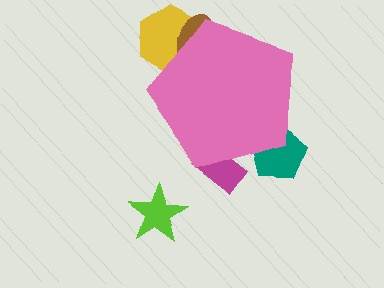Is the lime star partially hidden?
No, the lime star is fully visible.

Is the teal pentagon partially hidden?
Yes, the teal pentagon is partially hidden behind the pink pentagon.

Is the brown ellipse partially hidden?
Yes, the brown ellipse is partially hidden behind the pink pentagon.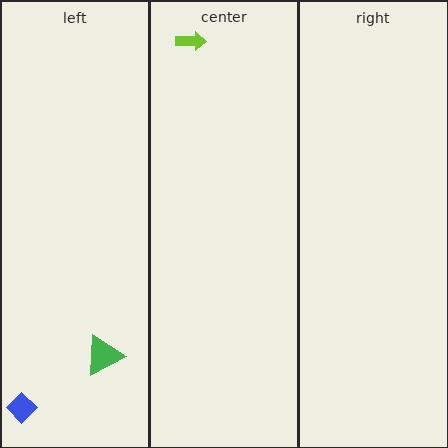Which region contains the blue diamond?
The left region.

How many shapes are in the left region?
2.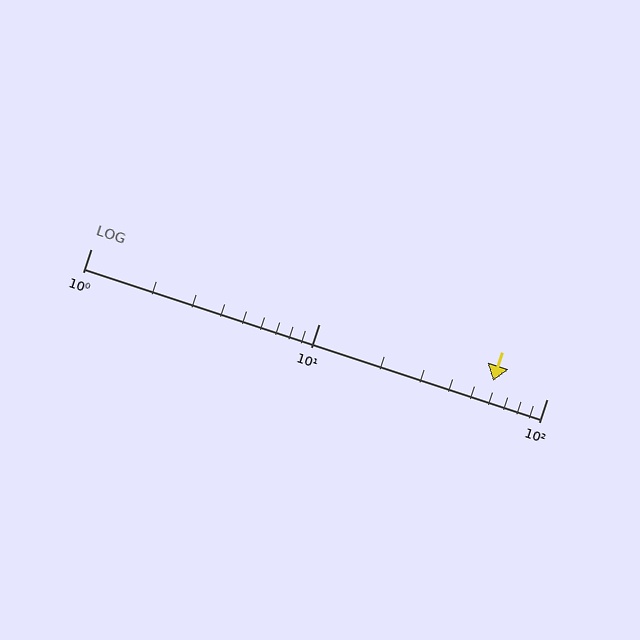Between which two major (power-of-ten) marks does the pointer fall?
The pointer is between 10 and 100.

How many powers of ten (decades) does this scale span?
The scale spans 2 decades, from 1 to 100.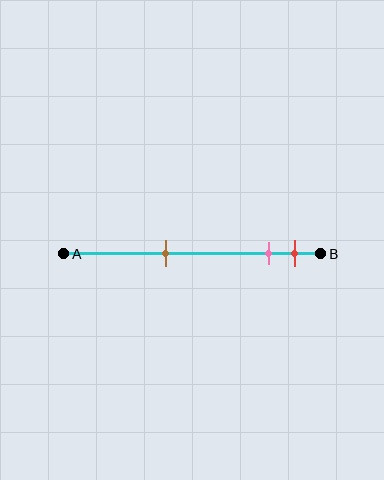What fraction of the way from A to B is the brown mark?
The brown mark is approximately 40% (0.4) of the way from A to B.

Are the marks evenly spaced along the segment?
No, the marks are not evenly spaced.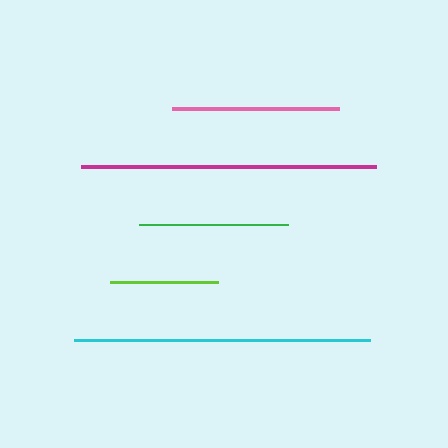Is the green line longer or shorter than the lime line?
The green line is longer than the lime line.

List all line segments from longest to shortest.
From longest to shortest: cyan, magenta, pink, green, lime.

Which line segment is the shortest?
The lime line is the shortest at approximately 108 pixels.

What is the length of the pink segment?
The pink segment is approximately 167 pixels long.